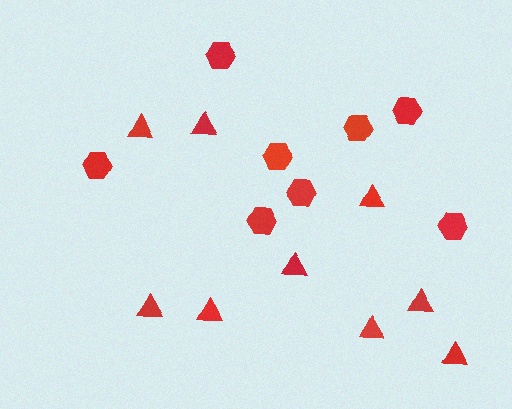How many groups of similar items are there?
There are 2 groups: one group of hexagons (8) and one group of triangles (9).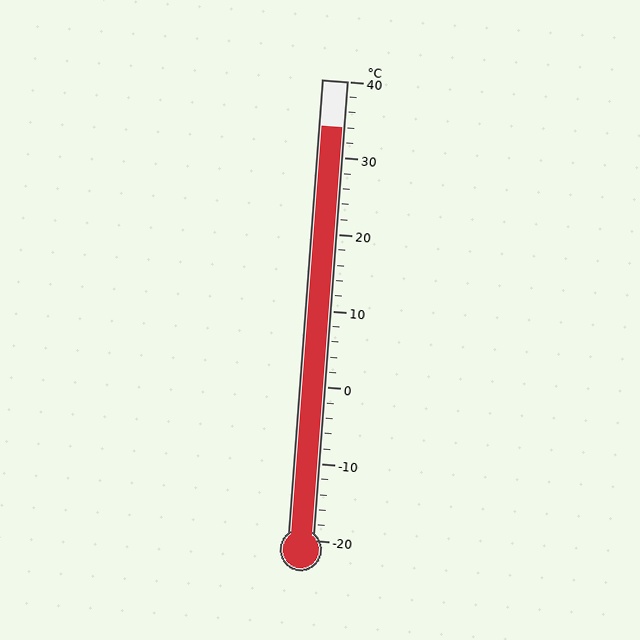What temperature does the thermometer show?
The thermometer shows approximately 34°C.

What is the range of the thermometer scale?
The thermometer scale ranges from -20°C to 40°C.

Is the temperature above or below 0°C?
The temperature is above 0°C.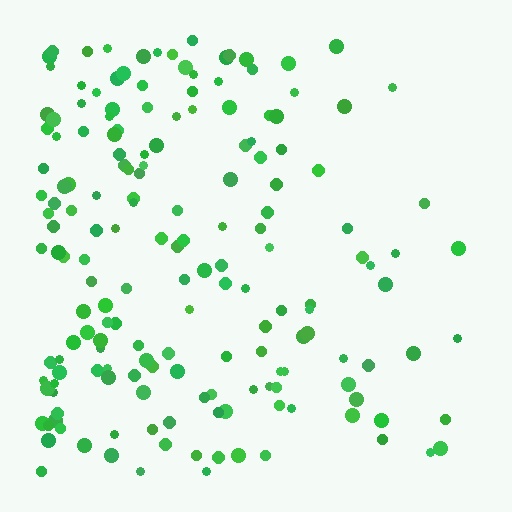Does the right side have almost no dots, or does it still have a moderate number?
Still a moderate number, just noticeably fewer than the left.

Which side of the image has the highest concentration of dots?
The left.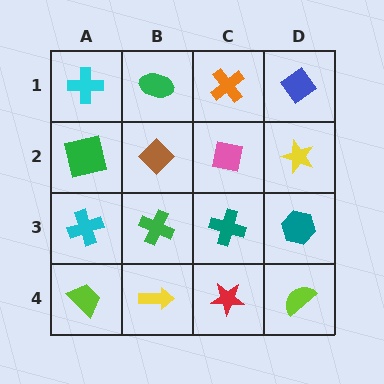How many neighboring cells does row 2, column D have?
3.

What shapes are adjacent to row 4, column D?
A teal hexagon (row 3, column D), a red star (row 4, column C).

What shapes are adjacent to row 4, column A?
A cyan cross (row 3, column A), a yellow arrow (row 4, column B).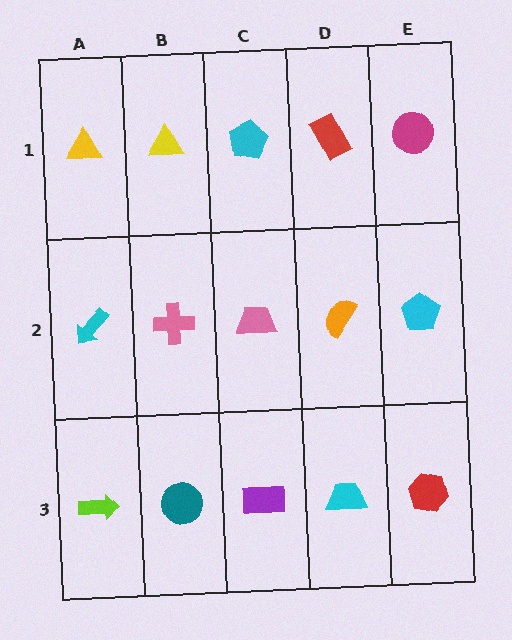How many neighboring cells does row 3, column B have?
3.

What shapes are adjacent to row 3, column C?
A pink trapezoid (row 2, column C), a teal circle (row 3, column B), a cyan trapezoid (row 3, column D).